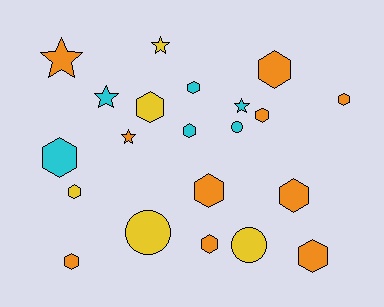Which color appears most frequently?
Orange, with 10 objects.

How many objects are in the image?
There are 21 objects.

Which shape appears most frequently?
Hexagon, with 13 objects.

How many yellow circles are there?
There are 2 yellow circles.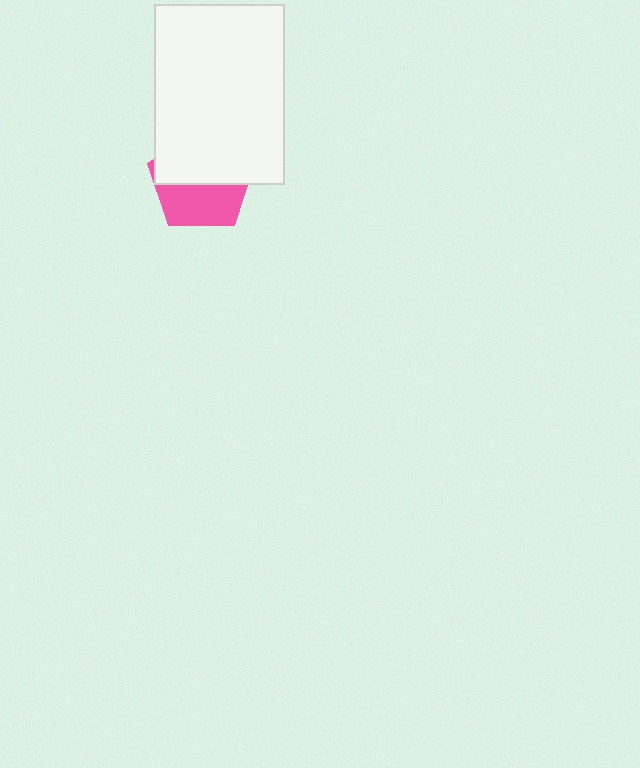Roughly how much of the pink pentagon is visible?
A small part of it is visible (roughly 44%).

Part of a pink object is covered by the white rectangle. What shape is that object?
It is a pentagon.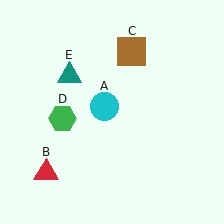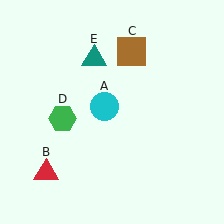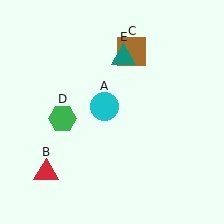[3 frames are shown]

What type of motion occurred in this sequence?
The teal triangle (object E) rotated clockwise around the center of the scene.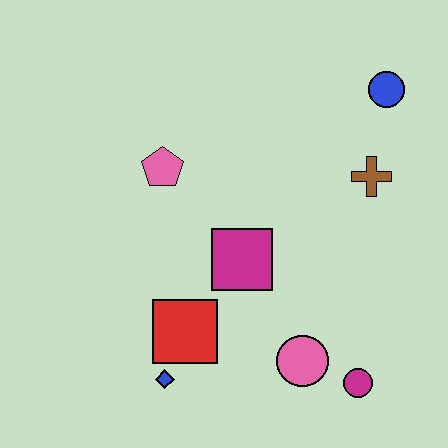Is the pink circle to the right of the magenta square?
Yes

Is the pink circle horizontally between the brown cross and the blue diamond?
Yes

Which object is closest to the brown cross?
The blue circle is closest to the brown cross.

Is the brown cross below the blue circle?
Yes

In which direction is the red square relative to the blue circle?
The red square is below the blue circle.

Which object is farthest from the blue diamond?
The blue circle is farthest from the blue diamond.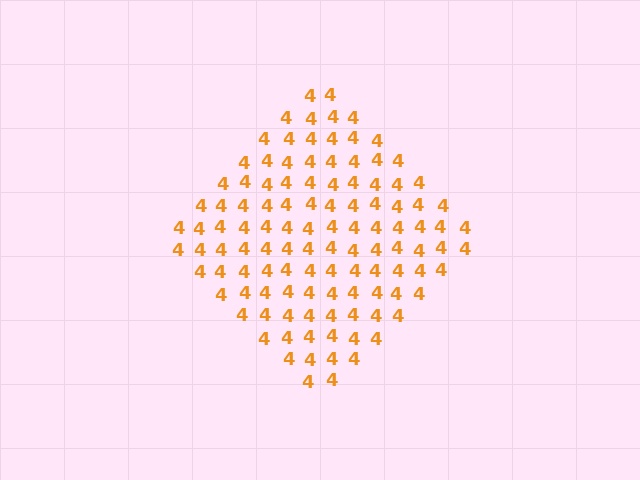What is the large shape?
The large shape is a diamond.